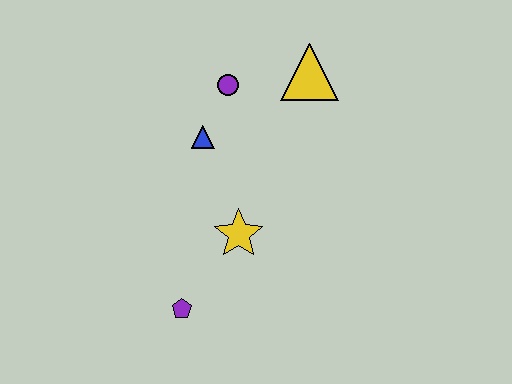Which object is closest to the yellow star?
The purple pentagon is closest to the yellow star.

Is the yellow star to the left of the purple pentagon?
No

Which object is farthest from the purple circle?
The purple pentagon is farthest from the purple circle.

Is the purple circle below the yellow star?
No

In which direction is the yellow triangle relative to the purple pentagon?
The yellow triangle is above the purple pentagon.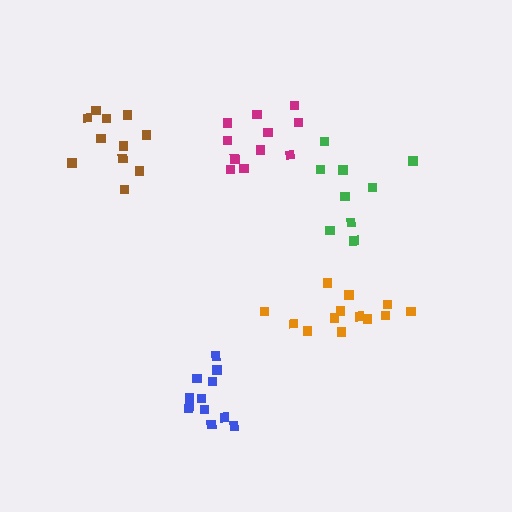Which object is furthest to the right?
The green cluster is rightmost.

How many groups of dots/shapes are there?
There are 5 groups.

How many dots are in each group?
Group 1: 13 dots, Group 2: 11 dots, Group 3: 9 dots, Group 4: 12 dots, Group 5: 11 dots (56 total).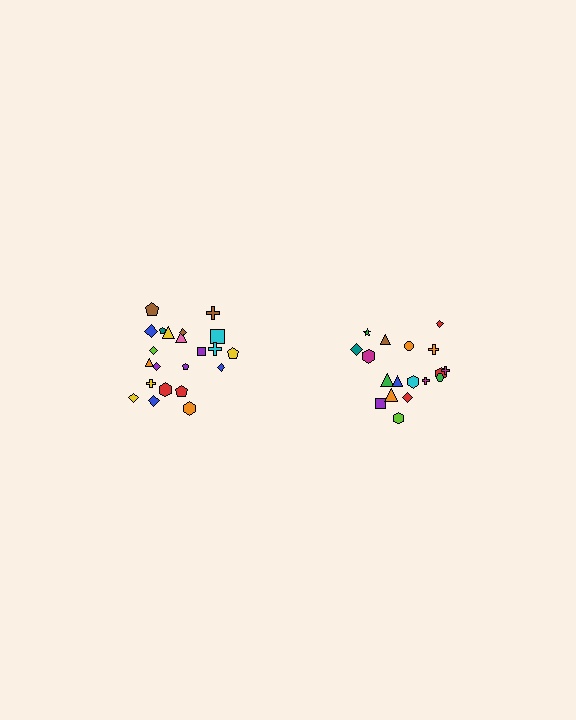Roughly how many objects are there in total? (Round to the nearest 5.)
Roughly 40 objects in total.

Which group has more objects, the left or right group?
The left group.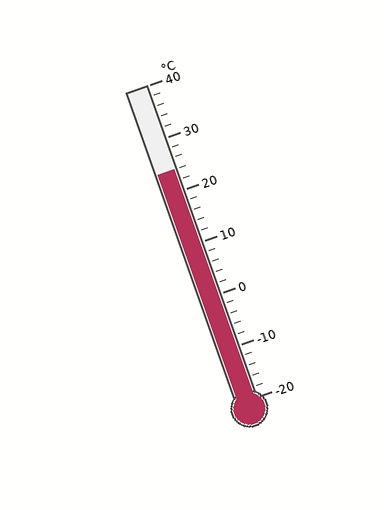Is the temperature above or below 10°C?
The temperature is above 10°C.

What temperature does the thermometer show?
The thermometer shows approximately 24°C.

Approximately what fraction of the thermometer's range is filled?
The thermometer is filled to approximately 75% of its range.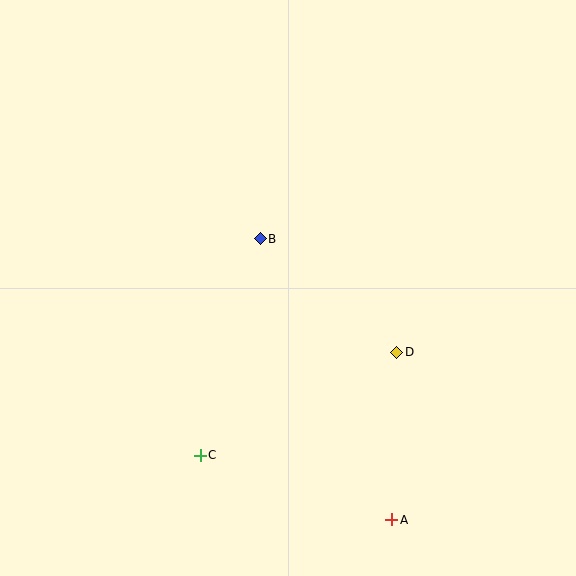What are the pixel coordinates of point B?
Point B is at (260, 239).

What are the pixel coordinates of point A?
Point A is at (392, 520).